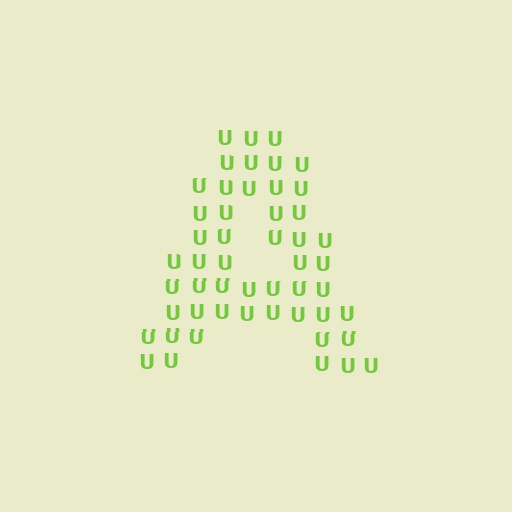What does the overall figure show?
The overall figure shows the letter A.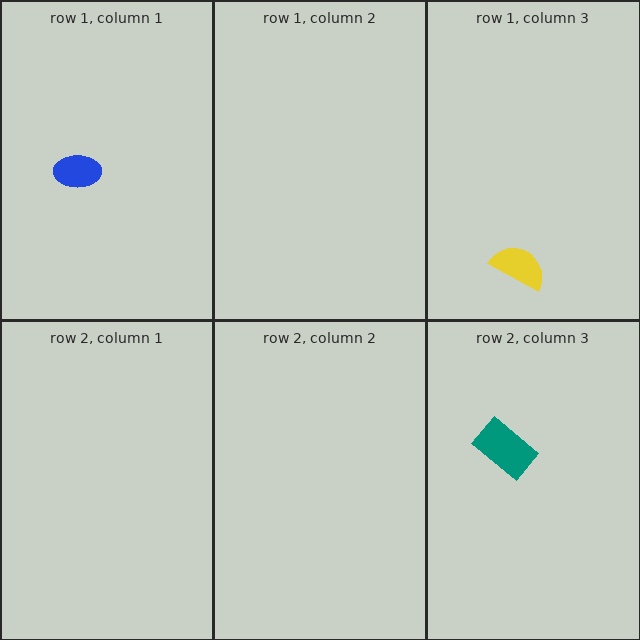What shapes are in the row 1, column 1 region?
The blue ellipse.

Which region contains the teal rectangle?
The row 2, column 3 region.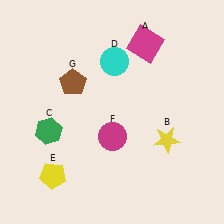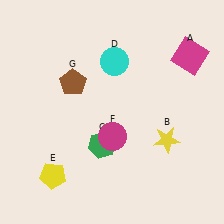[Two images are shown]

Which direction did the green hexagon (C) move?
The green hexagon (C) moved right.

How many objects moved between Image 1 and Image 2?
2 objects moved between the two images.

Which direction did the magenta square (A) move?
The magenta square (A) moved right.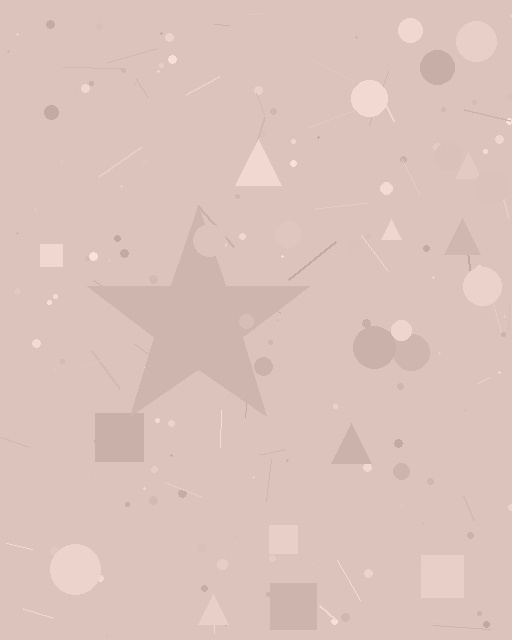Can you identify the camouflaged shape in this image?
The camouflaged shape is a star.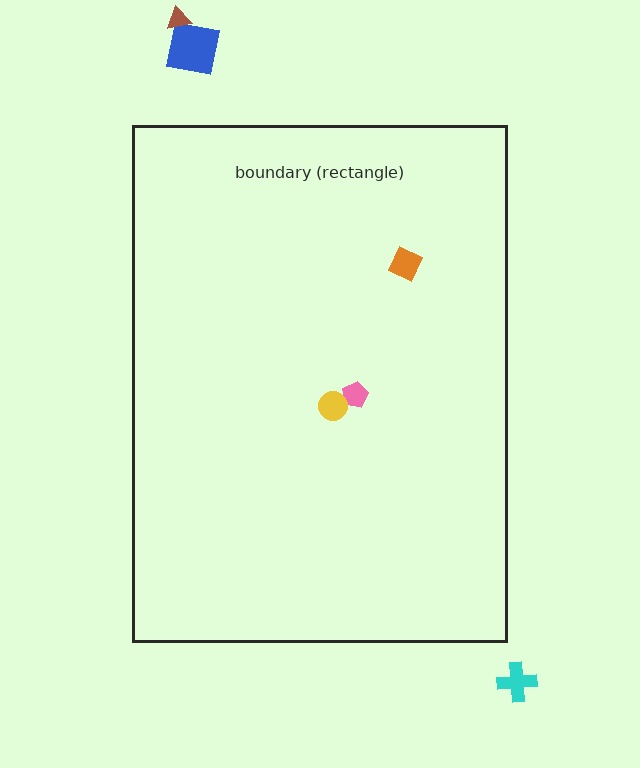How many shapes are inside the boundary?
3 inside, 3 outside.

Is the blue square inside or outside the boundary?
Outside.